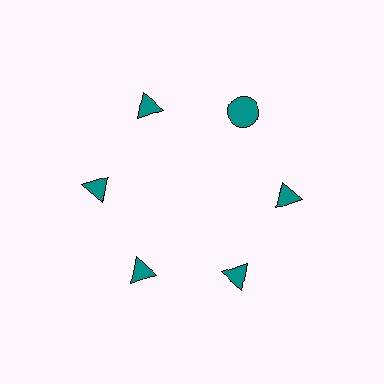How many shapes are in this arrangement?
There are 6 shapes arranged in a ring pattern.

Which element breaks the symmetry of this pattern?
The teal circle at roughly the 1 o'clock position breaks the symmetry. All other shapes are teal triangles.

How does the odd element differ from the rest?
It has a different shape: circle instead of triangle.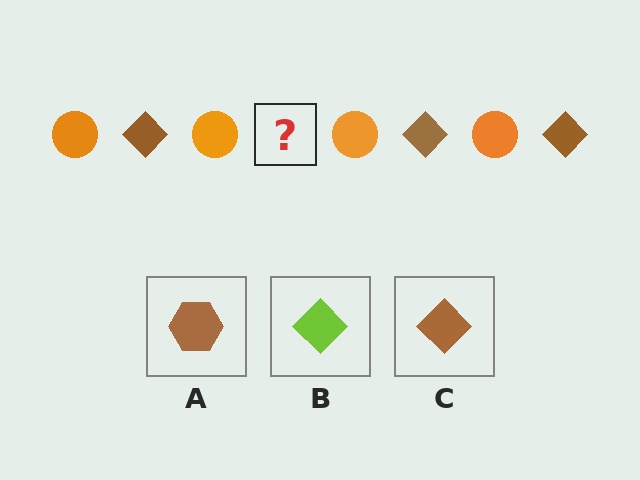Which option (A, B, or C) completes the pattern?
C.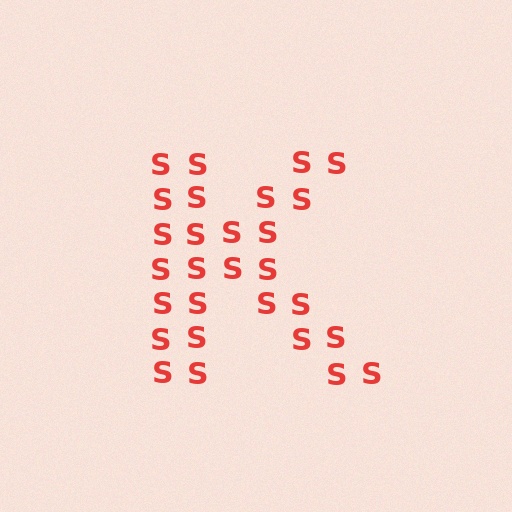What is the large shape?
The large shape is the letter K.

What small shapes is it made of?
It is made of small letter S's.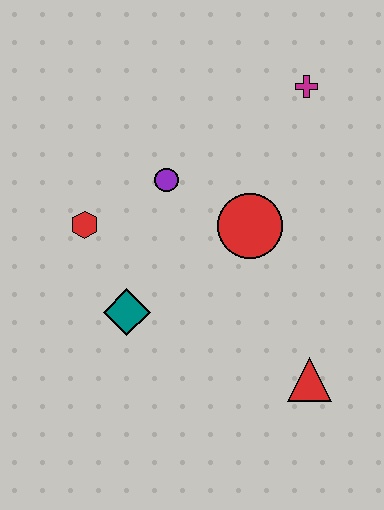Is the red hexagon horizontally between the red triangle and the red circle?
No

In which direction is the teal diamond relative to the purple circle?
The teal diamond is below the purple circle.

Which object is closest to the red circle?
The purple circle is closest to the red circle.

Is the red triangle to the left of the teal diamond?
No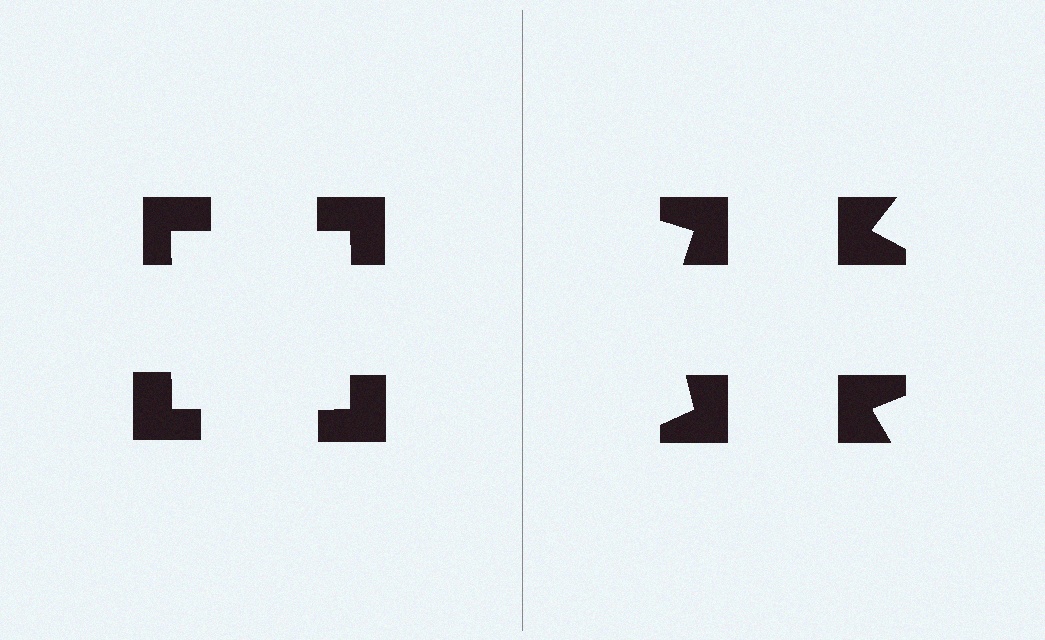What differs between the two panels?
The notched squares are positioned identically on both sides; only the wedge orientations differ. On the left they align to a square; on the right they are misaligned.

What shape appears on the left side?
An illusory square.